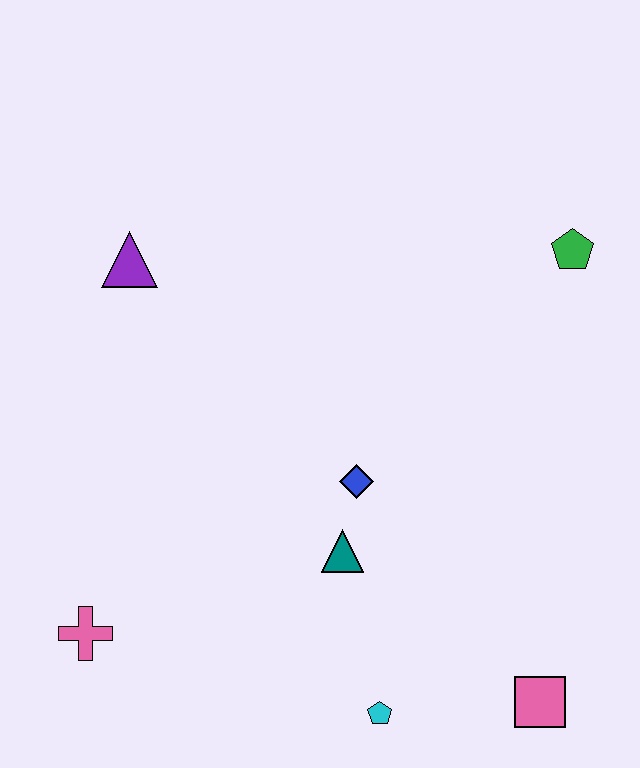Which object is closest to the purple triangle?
The blue diamond is closest to the purple triangle.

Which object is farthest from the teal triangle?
The green pentagon is farthest from the teal triangle.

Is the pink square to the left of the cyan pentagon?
No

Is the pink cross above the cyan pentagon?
Yes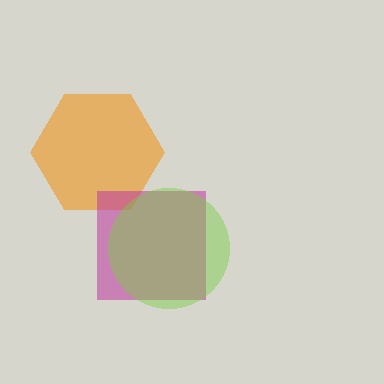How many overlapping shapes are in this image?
There are 3 overlapping shapes in the image.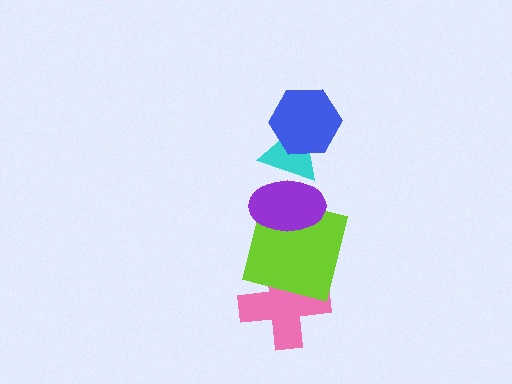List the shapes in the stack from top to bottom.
From top to bottom: the blue hexagon, the cyan triangle, the purple ellipse, the lime square, the pink cross.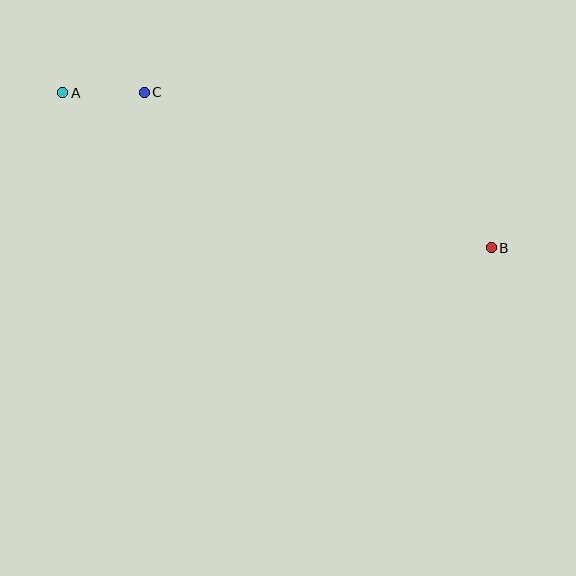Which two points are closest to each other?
Points A and C are closest to each other.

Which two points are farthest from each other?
Points A and B are farthest from each other.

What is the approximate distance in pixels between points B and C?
The distance between B and C is approximately 380 pixels.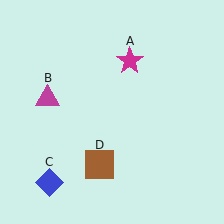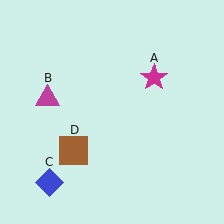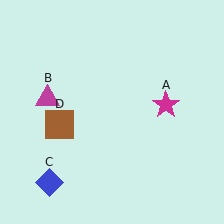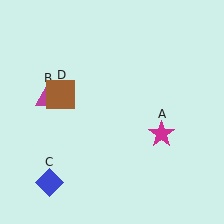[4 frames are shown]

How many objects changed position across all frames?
2 objects changed position: magenta star (object A), brown square (object D).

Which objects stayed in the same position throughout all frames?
Magenta triangle (object B) and blue diamond (object C) remained stationary.